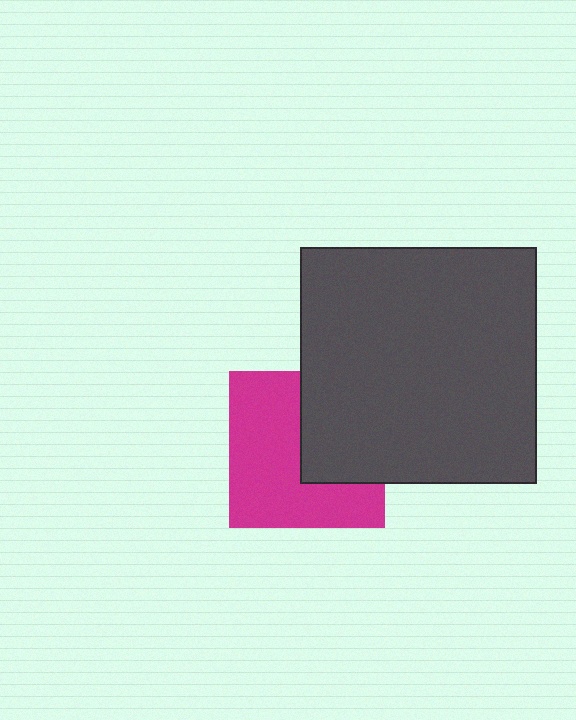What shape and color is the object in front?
The object in front is a dark gray square.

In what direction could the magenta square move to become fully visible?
The magenta square could move left. That would shift it out from behind the dark gray square entirely.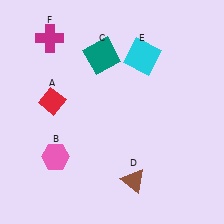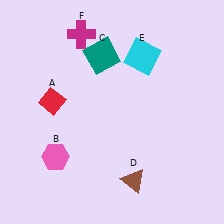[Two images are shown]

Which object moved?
The magenta cross (F) moved right.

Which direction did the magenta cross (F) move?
The magenta cross (F) moved right.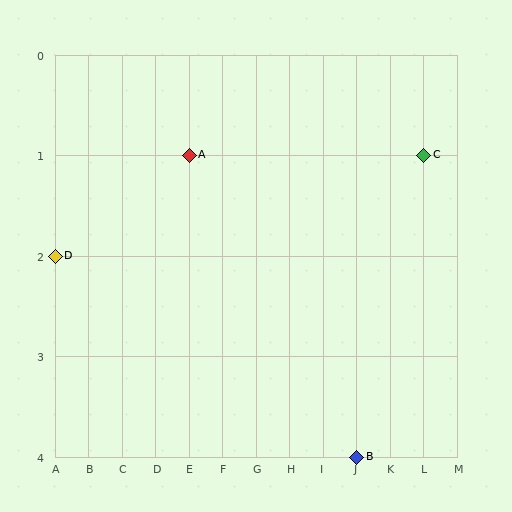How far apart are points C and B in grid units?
Points C and B are 2 columns and 3 rows apart (about 3.6 grid units diagonally).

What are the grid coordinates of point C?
Point C is at grid coordinates (L, 1).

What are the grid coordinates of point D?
Point D is at grid coordinates (A, 2).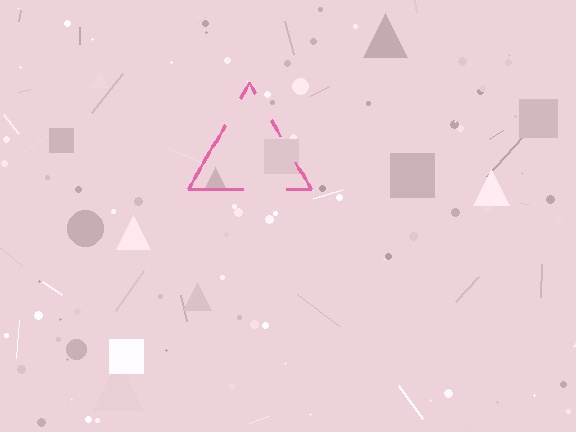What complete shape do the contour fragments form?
The contour fragments form a triangle.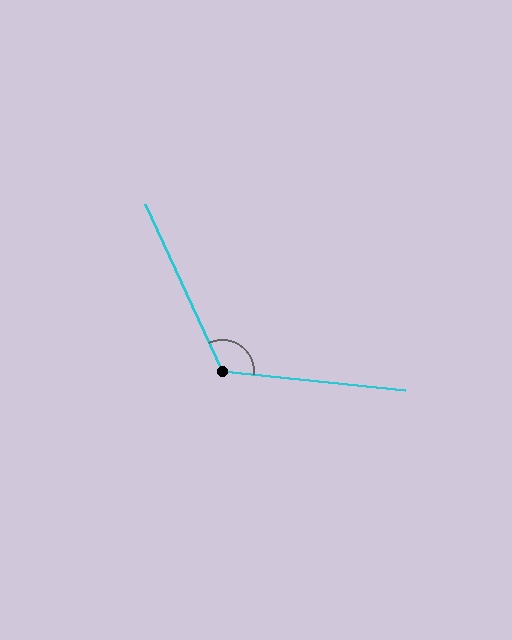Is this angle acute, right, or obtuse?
It is obtuse.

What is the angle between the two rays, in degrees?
Approximately 120 degrees.